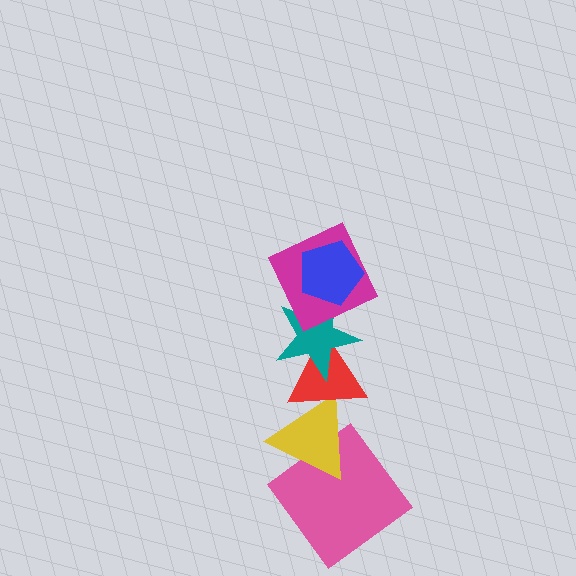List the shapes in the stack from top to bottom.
From top to bottom: the blue pentagon, the magenta square, the teal star, the red triangle, the yellow triangle, the pink diamond.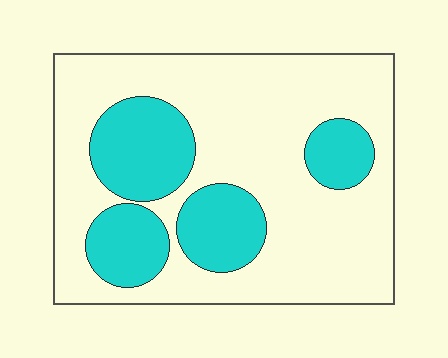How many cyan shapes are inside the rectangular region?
4.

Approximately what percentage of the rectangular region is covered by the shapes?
Approximately 30%.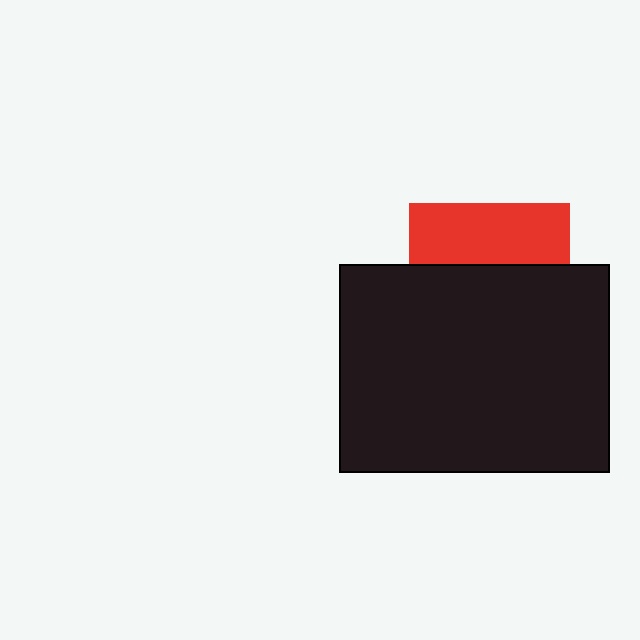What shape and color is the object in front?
The object in front is a black rectangle.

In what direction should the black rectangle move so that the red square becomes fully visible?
The black rectangle should move down. That is the shortest direction to clear the overlap and leave the red square fully visible.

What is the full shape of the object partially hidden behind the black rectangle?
The partially hidden object is a red square.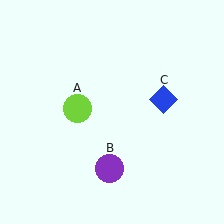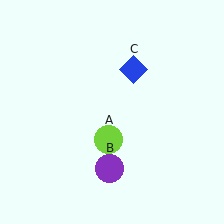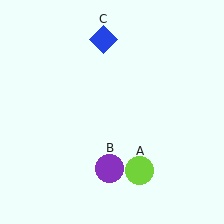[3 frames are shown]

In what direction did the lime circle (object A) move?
The lime circle (object A) moved down and to the right.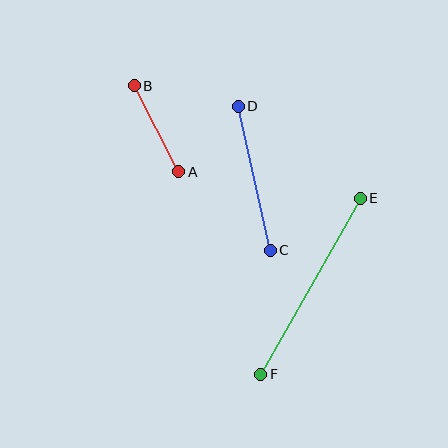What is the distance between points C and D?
The distance is approximately 147 pixels.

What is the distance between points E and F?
The distance is approximately 202 pixels.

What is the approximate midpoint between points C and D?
The midpoint is at approximately (254, 178) pixels.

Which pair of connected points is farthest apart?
Points E and F are farthest apart.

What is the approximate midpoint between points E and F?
The midpoint is at approximately (310, 286) pixels.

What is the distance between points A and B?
The distance is approximately 97 pixels.